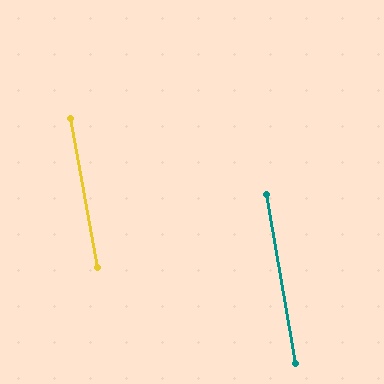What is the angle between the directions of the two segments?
Approximately 1 degree.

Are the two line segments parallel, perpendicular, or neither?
Parallel — their directions differ by only 0.7°.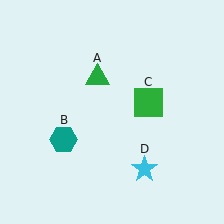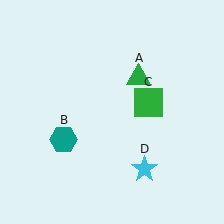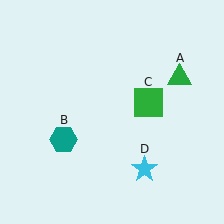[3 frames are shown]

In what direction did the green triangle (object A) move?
The green triangle (object A) moved right.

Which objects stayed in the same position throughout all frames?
Teal hexagon (object B) and green square (object C) and cyan star (object D) remained stationary.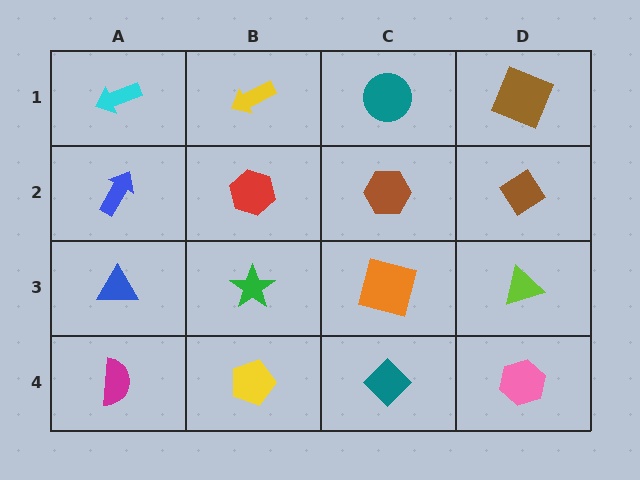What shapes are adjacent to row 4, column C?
An orange square (row 3, column C), a yellow pentagon (row 4, column B), a pink hexagon (row 4, column D).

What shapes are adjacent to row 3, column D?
A brown diamond (row 2, column D), a pink hexagon (row 4, column D), an orange square (row 3, column C).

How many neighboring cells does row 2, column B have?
4.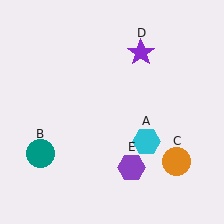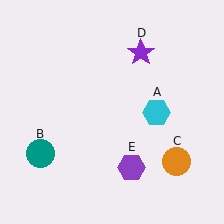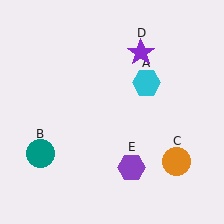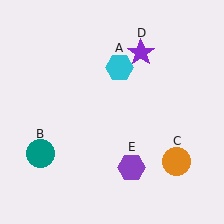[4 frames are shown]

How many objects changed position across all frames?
1 object changed position: cyan hexagon (object A).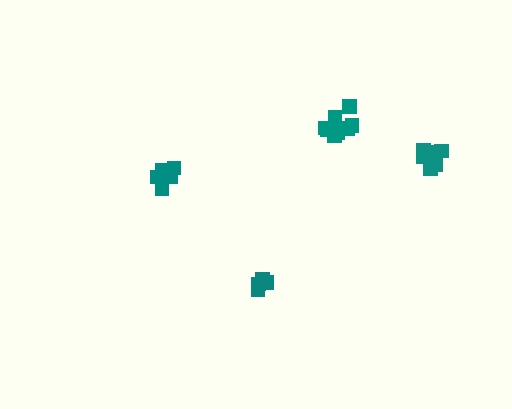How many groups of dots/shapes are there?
There are 4 groups.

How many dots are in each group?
Group 1: 5 dots, Group 2: 5 dots, Group 3: 11 dots, Group 4: 6 dots (27 total).